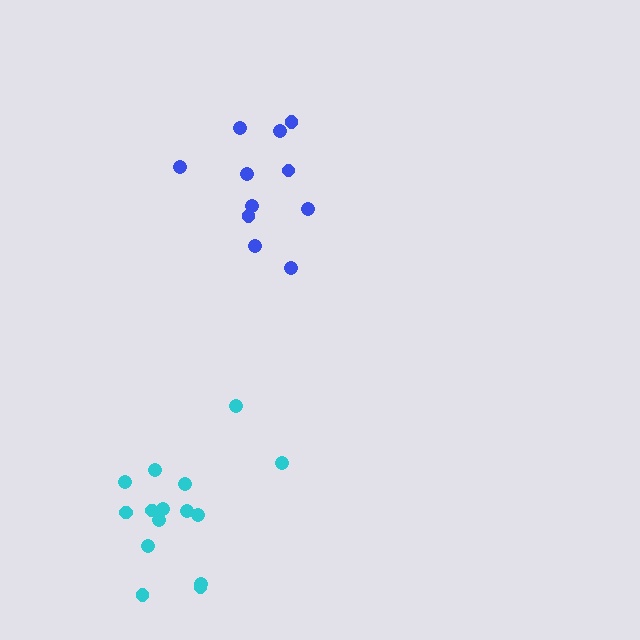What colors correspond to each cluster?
The clusters are colored: blue, cyan.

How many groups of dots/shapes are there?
There are 2 groups.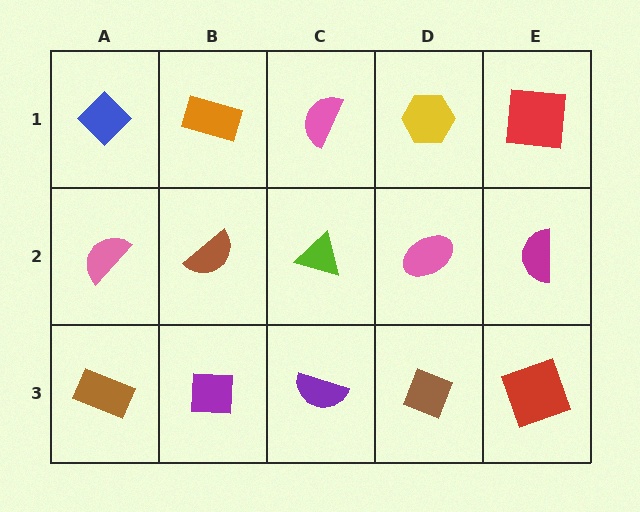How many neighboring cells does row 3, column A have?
2.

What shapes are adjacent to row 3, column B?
A brown semicircle (row 2, column B), a brown rectangle (row 3, column A), a purple semicircle (row 3, column C).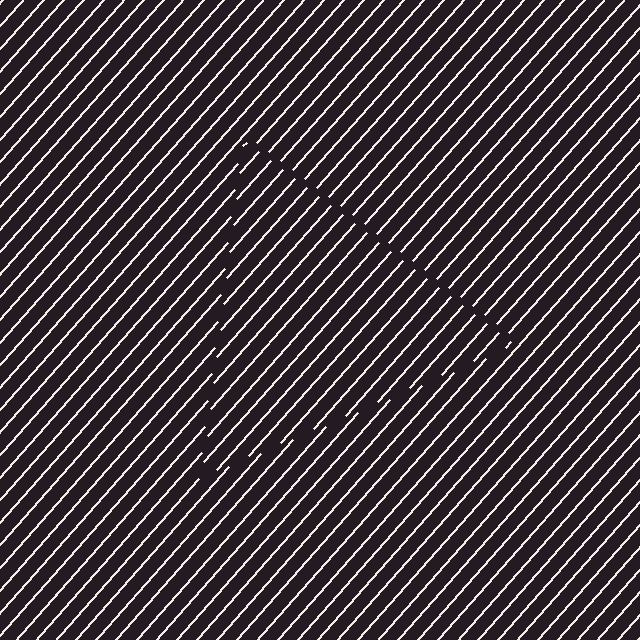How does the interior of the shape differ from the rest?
The interior of the shape contains the same grating, shifted by half a period — the contour is defined by the phase discontinuity where line-ends from the inner and outer gratings abut.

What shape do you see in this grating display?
An illusory triangle. The interior of the shape contains the same grating, shifted by half a period — the contour is defined by the phase discontinuity where line-ends from the inner and outer gratings abut.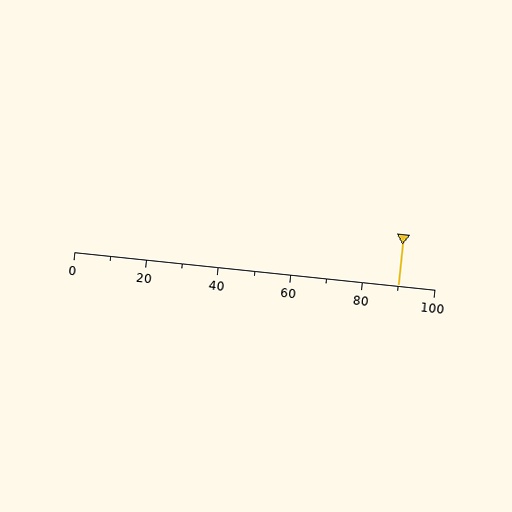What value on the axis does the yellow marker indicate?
The marker indicates approximately 90.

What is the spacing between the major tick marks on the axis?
The major ticks are spaced 20 apart.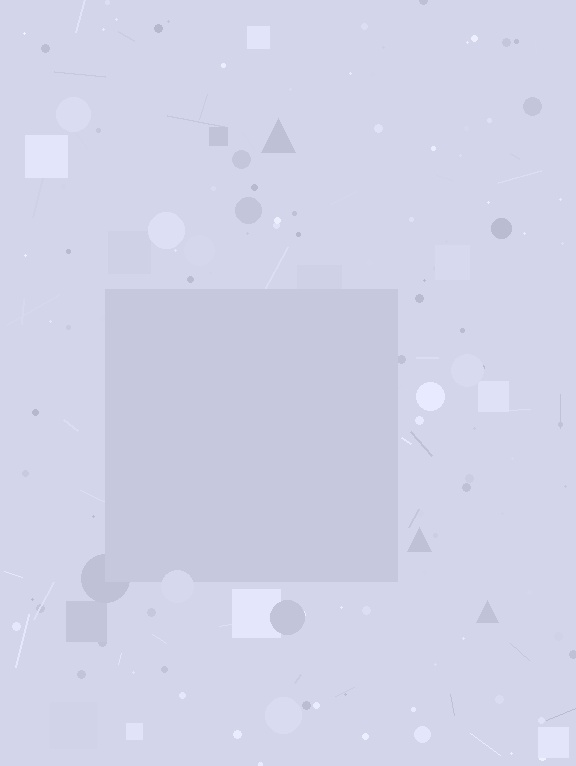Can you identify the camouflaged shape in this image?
The camouflaged shape is a square.